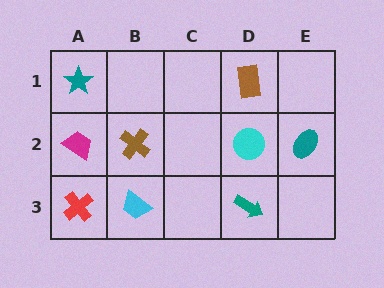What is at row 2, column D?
A cyan circle.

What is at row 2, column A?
A magenta trapezoid.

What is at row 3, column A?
A red cross.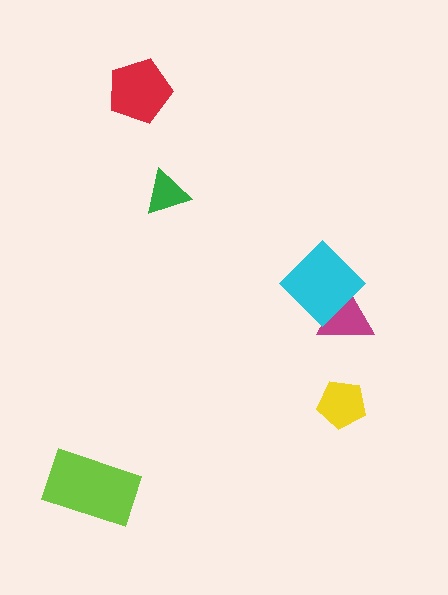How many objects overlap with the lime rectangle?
0 objects overlap with the lime rectangle.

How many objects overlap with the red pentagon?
0 objects overlap with the red pentagon.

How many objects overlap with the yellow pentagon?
0 objects overlap with the yellow pentagon.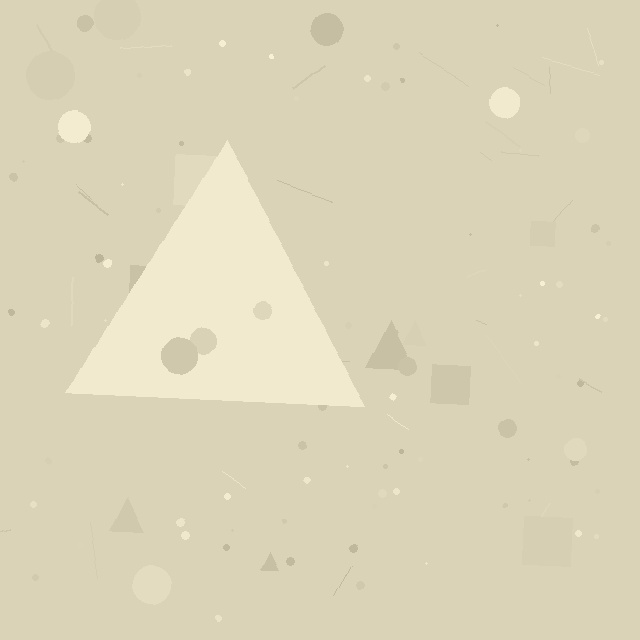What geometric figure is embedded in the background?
A triangle is embedded in the background.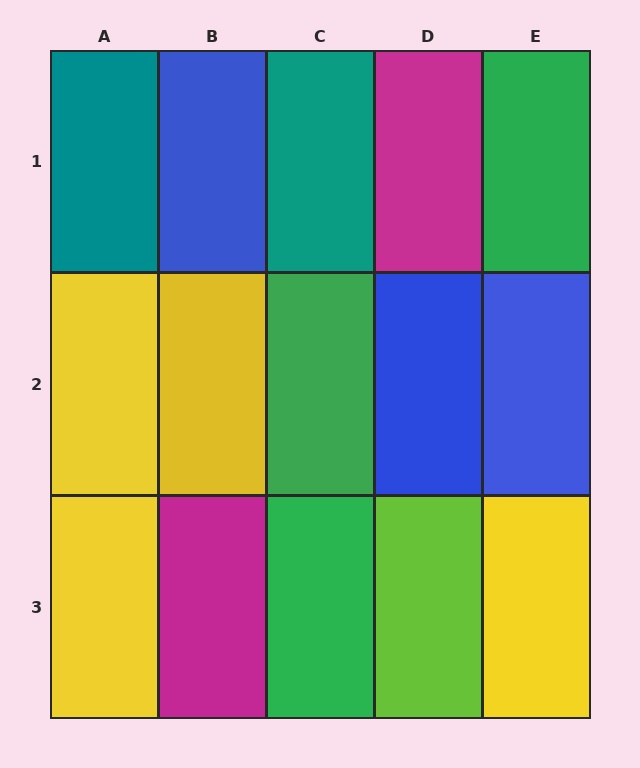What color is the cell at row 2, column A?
Yellow.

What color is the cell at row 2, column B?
Yellow.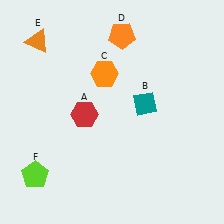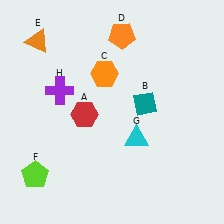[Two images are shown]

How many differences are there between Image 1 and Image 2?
There are 2 differences between the two images.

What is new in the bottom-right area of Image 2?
A cyan triangle (G) was added in the bottom-right area of Image 2.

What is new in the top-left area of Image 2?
A purple cross (H) was added in the top-left area of Image 2.